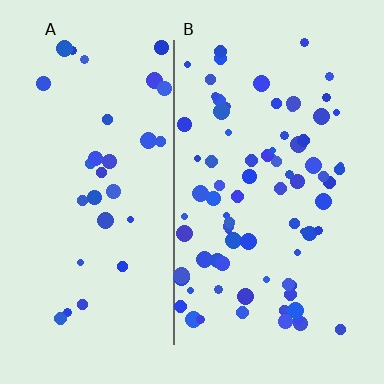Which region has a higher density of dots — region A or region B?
B (the right).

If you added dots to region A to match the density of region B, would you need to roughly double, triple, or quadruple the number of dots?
Approximately triple.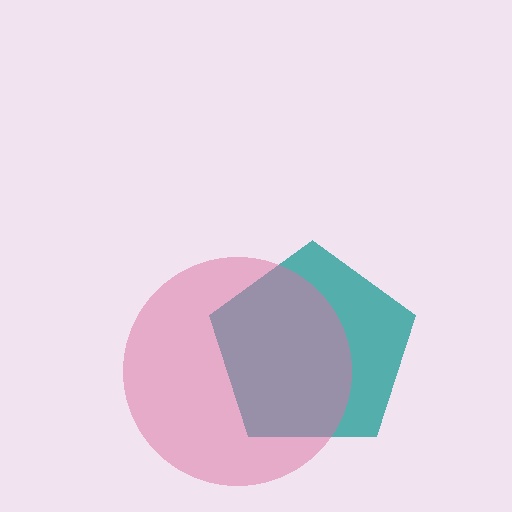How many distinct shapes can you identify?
There are 2 distinct shapes: a teal pentagon, a pink circle.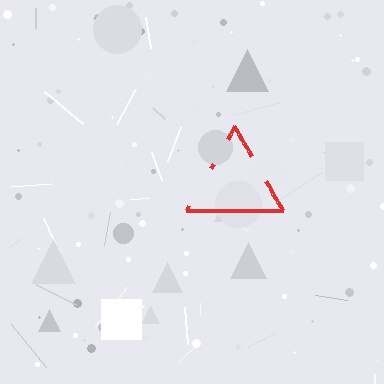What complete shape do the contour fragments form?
The contour fragments form a triangle.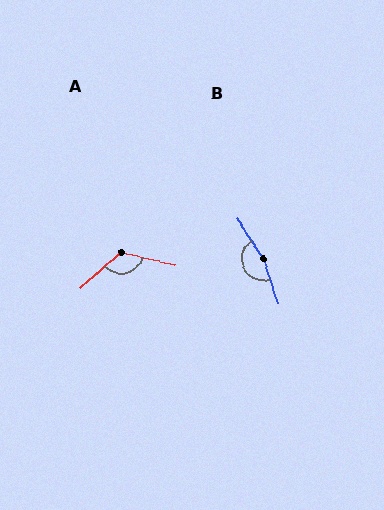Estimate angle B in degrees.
Approximately 165 degrees.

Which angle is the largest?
B, at approximately 165 degrees.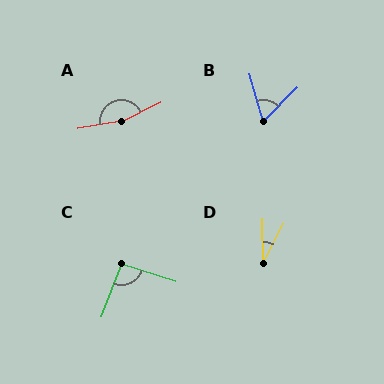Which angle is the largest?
A, at approximately 163 degrees.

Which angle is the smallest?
D, at approximately 28 degrees.